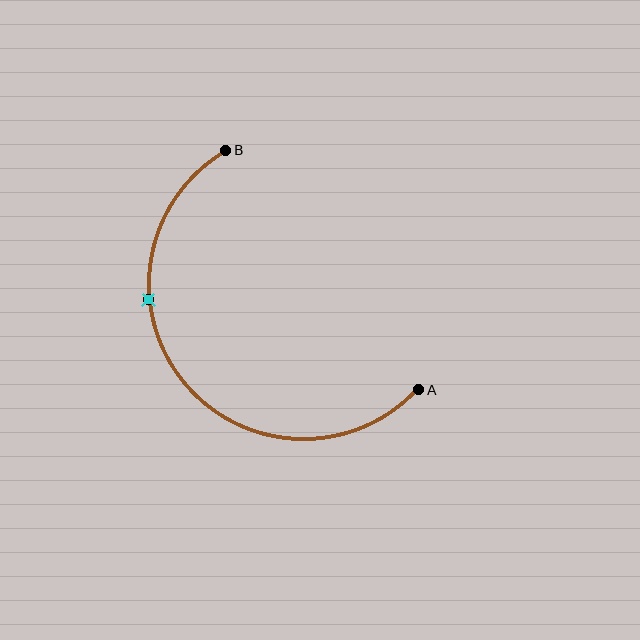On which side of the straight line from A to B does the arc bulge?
The arc bulges below and to the left of the straight line connecting A and B.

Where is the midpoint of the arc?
The arc midpoint is the point on the curve farthest from the straight line joining A and B. It sits below and to the left of that line.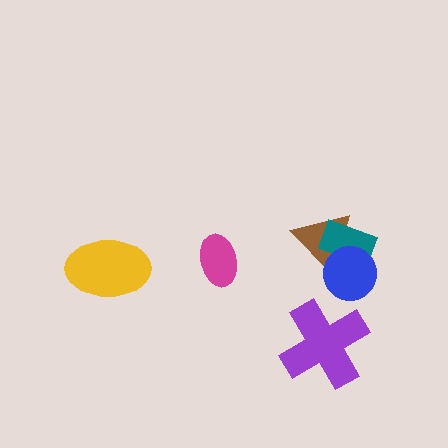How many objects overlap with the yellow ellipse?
0 objects overlap with the yellow ellipse.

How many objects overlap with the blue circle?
2 objects overlap with the blue circle.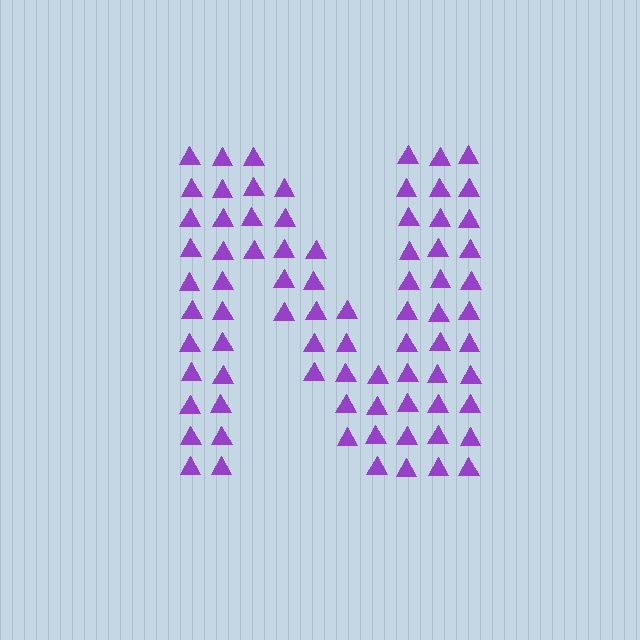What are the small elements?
The small elements are triangles.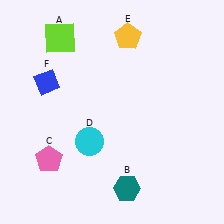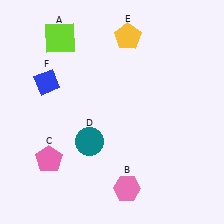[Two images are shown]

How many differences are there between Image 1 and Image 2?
There are 2 differences between the two images.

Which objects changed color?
B changed from teal to pink. D changed from cyan to teal.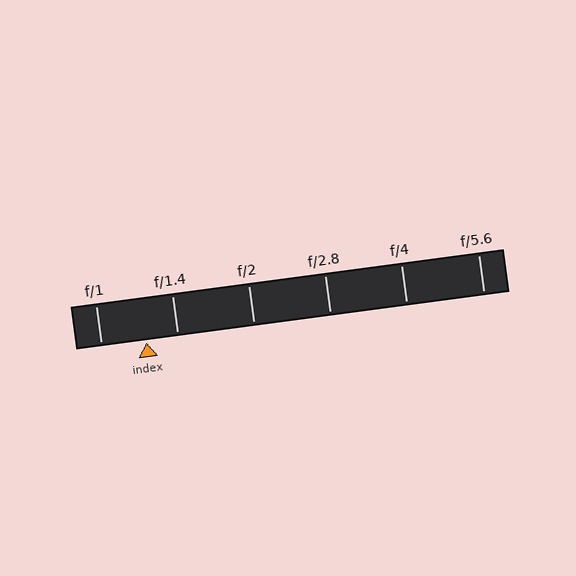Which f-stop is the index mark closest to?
The index mark is closest to f/1.4.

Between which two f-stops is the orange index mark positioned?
The index mark is between f/1 and f/1.4.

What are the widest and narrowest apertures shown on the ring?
The widest aperture shown is f/1 and the narrowest is f/5.6.